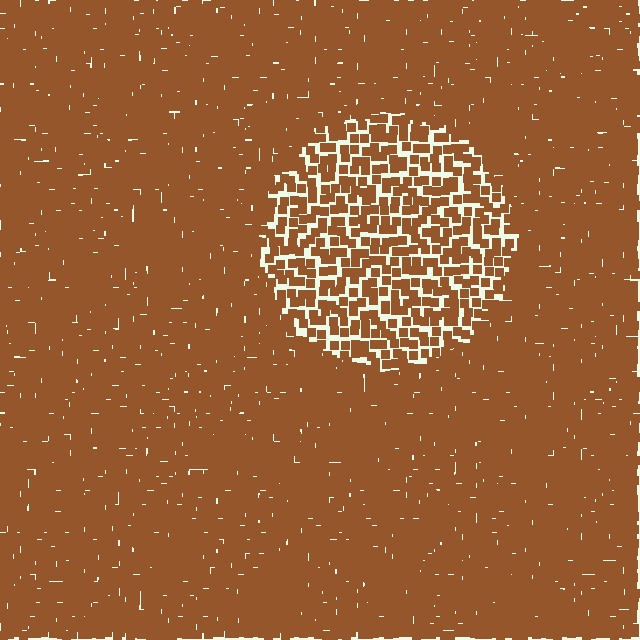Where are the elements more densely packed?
The elements are more densely packed outside the circle boundary.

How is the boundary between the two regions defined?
The boundary is defined by a change in element density (approximately 2.1x ratio). All elements are the same color, size, and shape.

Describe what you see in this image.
The image contains small brown elements arranged at two different densities. A circle-shaped region is visible where the elements are less densely packed than the surrounding area.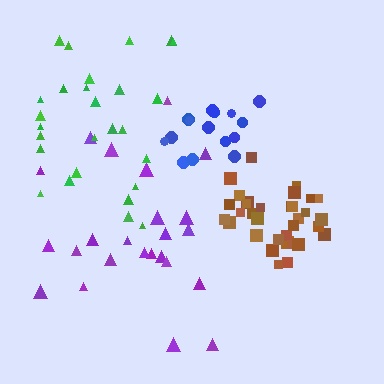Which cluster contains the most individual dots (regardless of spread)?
Brown (35).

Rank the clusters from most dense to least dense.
brown, blue, purple, green.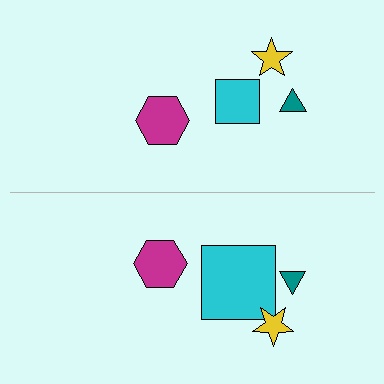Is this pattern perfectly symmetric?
No, the pattern is not perfectly symmetric. The cyan square on the bottom side has a different size than its mirror counterpart.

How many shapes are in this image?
There are 8 shapes in this image.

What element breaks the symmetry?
The cyan square on the bottom side has a different size than its mirror counterpart.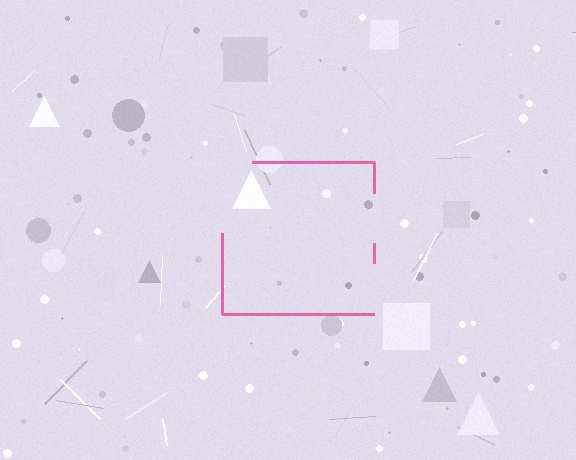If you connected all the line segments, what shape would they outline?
They would outline a square.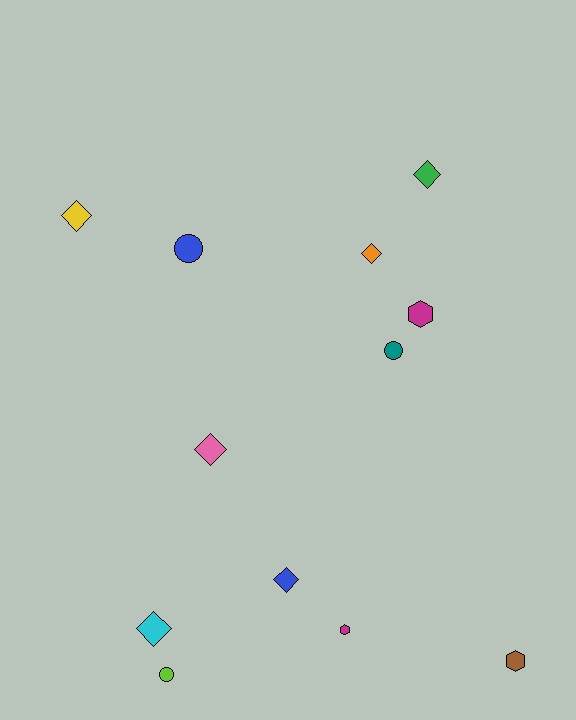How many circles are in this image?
There are 3 circles.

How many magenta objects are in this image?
There are 2 magenta objects.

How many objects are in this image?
There are 12 objects.